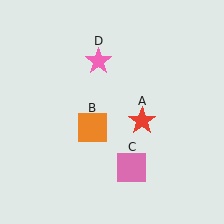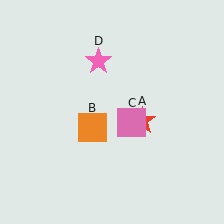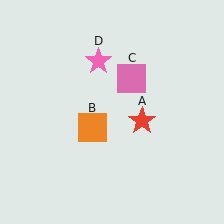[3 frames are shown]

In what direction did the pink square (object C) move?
The pink square (object C) moved up.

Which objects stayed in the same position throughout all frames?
Red star (object A) and orange square (object B) and pink star (object D) remained stationary.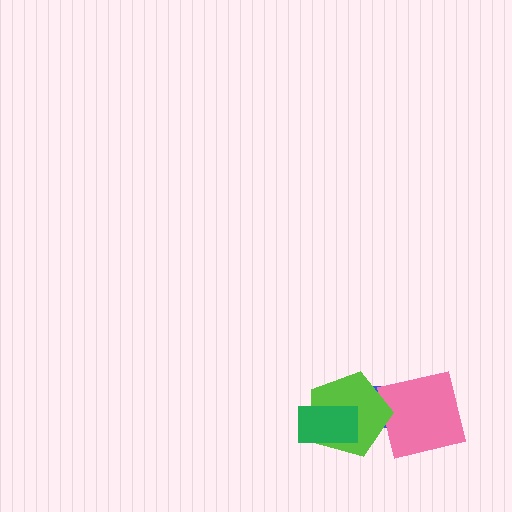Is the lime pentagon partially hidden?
Yes, it is partially covered by another shape.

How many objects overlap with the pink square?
1 object overlaps with the pink square.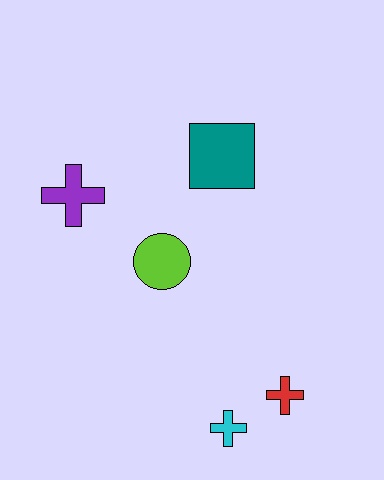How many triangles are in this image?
There are no triangles.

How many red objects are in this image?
There is 1 red object.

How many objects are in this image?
There are 5 objects.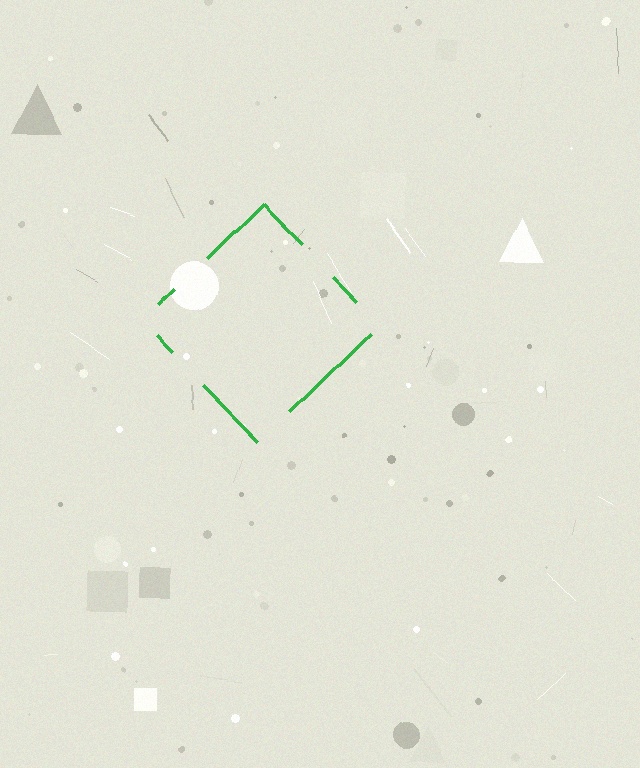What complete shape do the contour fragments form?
The contour fragments form a diamond.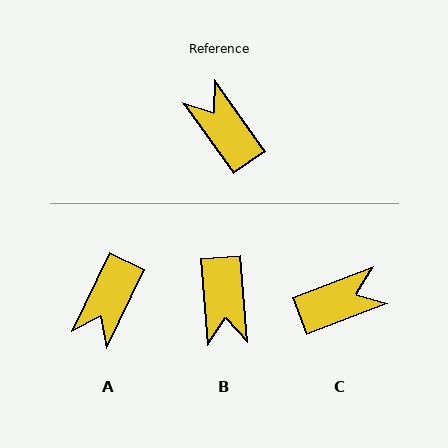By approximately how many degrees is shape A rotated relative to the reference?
Approximately 119 degrees counter-clockwise.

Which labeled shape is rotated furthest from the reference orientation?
B, about 149 degrees away.